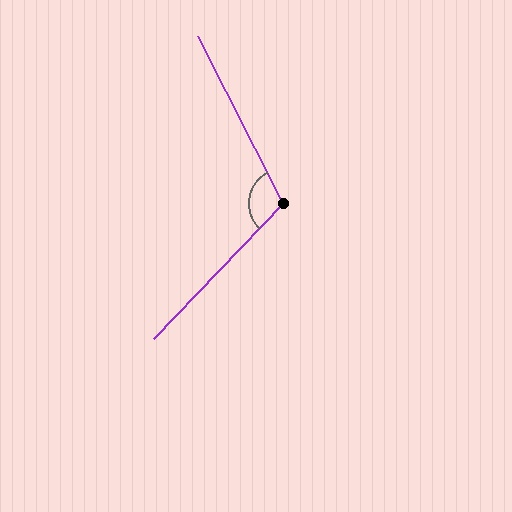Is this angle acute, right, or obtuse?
It is obtuse.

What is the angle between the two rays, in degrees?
Approximately 110 degrees.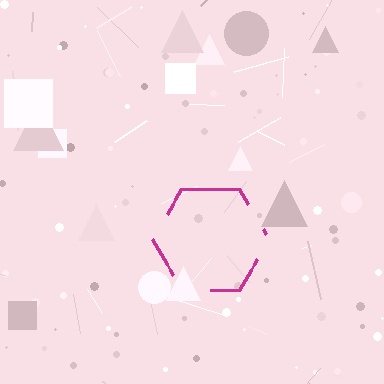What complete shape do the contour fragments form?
The contour fragments form a hexagon.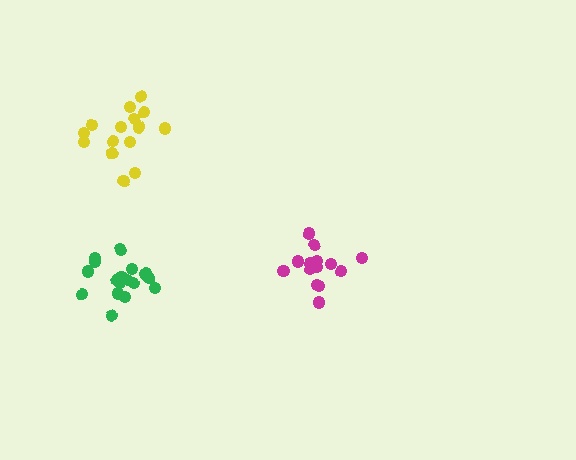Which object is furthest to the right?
The magenta cluster is rightmost.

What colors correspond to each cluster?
The clusters are colored: yellow, magenta, green.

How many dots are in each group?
Group 1: 15 dots, Group 2: 14 dots, Group 3: 17 dots (46 total).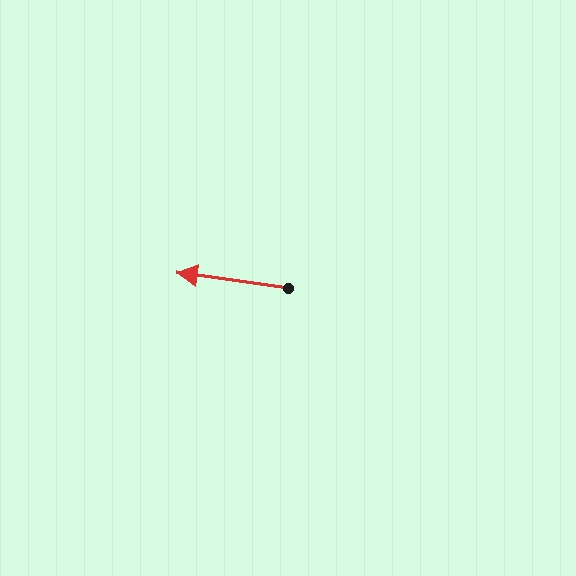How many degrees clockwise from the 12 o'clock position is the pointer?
Approximately 278 degrees.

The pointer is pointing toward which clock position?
Roughly 9 o'clock.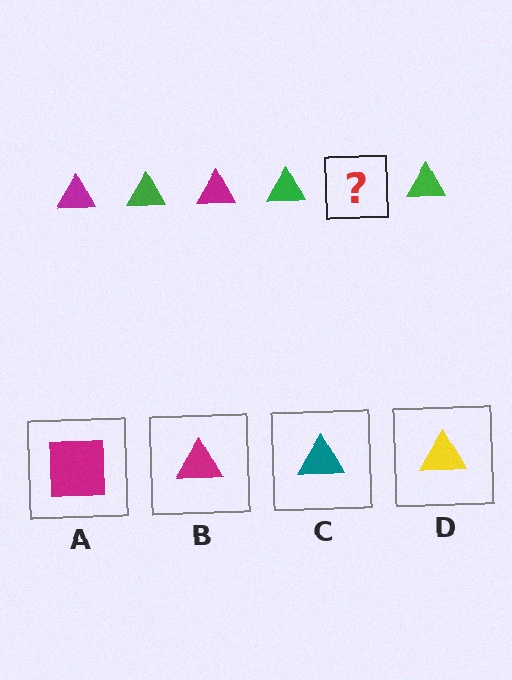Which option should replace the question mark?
Option B.